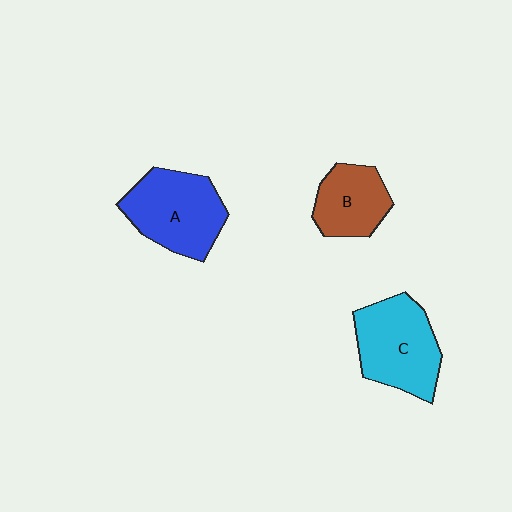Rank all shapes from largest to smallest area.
From largest to smallest: C (cyan), A (blue), B (brown).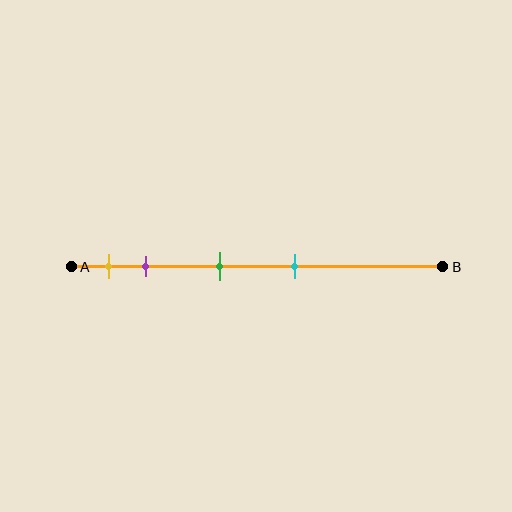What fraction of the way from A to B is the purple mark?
The purple mark is approximately 20% (0.2) of the way from A to B.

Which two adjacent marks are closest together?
The yellow and purple marks are the closest adjacent pair.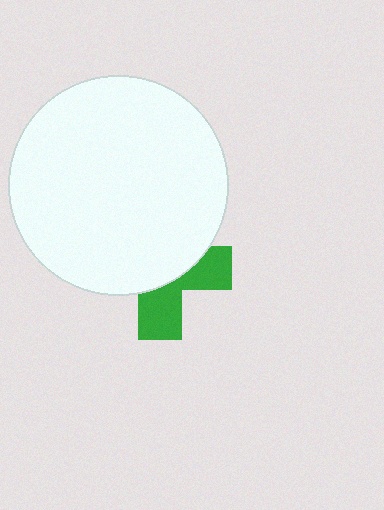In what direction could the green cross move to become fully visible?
The green cross could move down. That would shift it out from behind the white circle entirely.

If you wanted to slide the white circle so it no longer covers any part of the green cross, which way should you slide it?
Slide it up — that is the most direct way to separate the two shapes.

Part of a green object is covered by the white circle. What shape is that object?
It is a cross.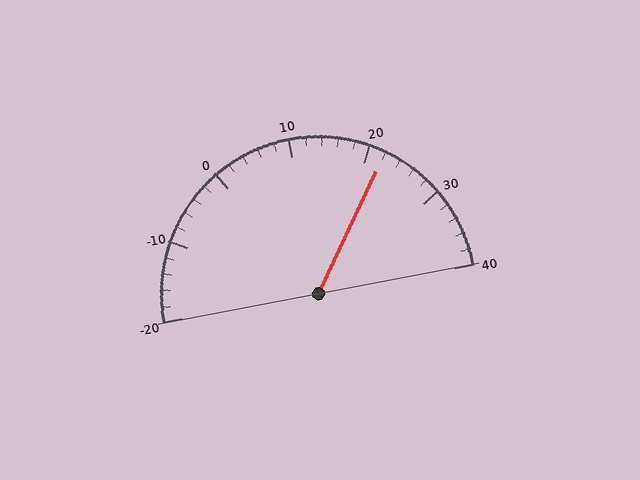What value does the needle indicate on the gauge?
The needle indicates approximately 22.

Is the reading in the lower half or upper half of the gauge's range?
The reading is in the upper half of the range (-20 to 40).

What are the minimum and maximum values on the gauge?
The gauge ranges from -20 to 40.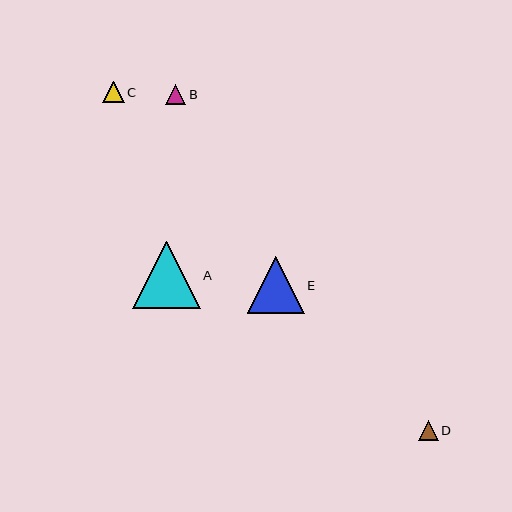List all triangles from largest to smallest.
From largest to smallest: A, E, C, B, D.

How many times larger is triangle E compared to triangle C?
Triangle E is approximately 2.6 times the size of triangle C.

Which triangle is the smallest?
Triangle D is the smallest with a size of approximately 20 pixels.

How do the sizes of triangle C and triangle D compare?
Triangle C and triangle D are approximately the same size.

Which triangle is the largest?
Triangle A is the largest with a size of approximately 67 pixels.